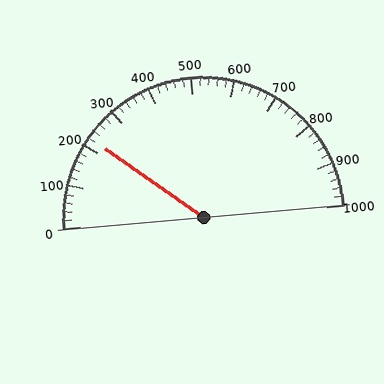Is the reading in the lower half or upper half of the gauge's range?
The reading is in the lower half of the range (0 to 1000).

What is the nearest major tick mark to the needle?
The nearest major tick mark is 200.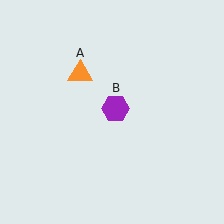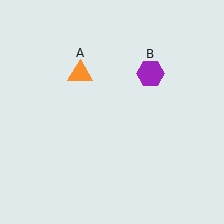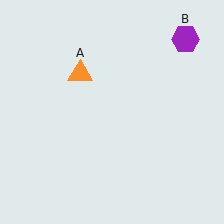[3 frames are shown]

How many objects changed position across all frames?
1 object changed position: purple hexagon (object B).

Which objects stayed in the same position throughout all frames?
Orange triangle (object A) remained stationary.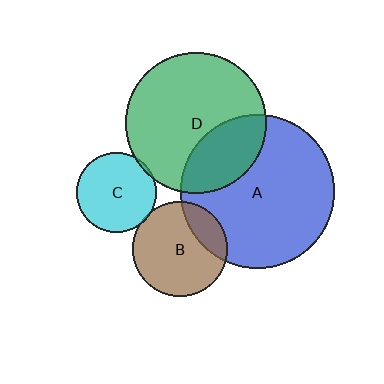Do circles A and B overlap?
Yes.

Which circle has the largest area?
Circle A (blue).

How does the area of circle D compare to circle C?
Approximately 3.1 times.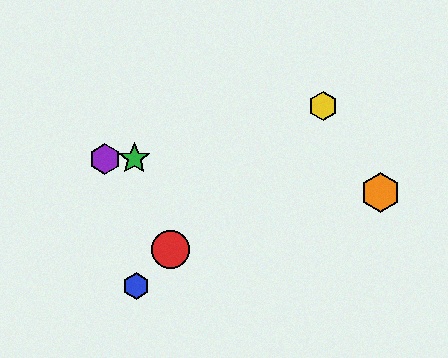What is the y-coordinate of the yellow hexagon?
The yellow hexagon is at y≈106.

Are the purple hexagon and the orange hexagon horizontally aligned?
No, the purple hexagon is at y≈159 and the orange hexagon is at y≈193.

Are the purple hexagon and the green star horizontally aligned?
Yes, both are at y≈159.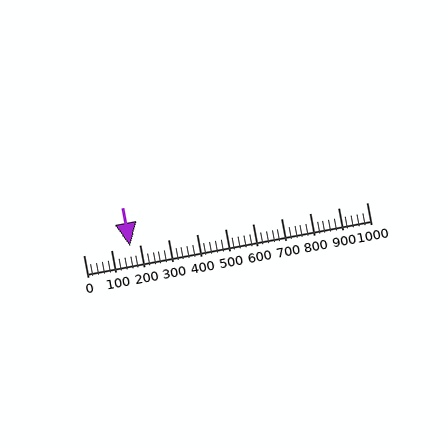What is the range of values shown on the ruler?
The ruler shows values from 0 to 1000.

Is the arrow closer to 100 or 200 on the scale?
The arrow is closer to 200.